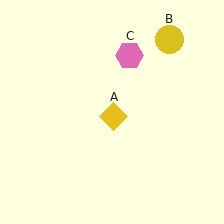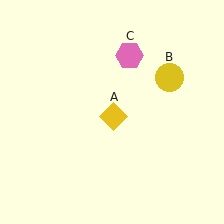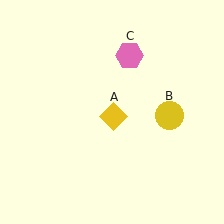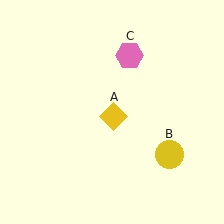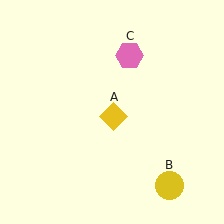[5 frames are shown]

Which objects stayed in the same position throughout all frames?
Yellow diamond (object A) and pink hexagon (object C) remained stationary.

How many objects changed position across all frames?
1 object changed position: yellow circle (object B).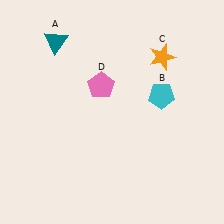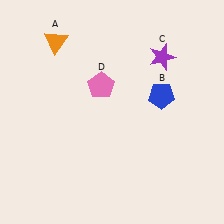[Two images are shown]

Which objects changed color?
A changed from teal to orange. B changed from cyan to blue. C changed from orange to purple.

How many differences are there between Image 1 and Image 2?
There are 3 differences between the two images.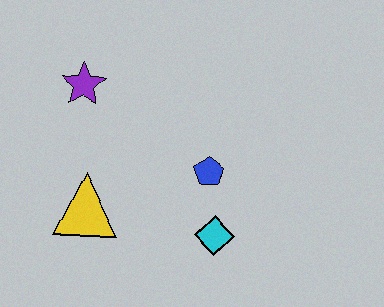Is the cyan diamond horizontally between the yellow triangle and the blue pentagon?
No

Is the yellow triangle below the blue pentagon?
Yes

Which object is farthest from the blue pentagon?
The purple star is farthest from the blue pentagon.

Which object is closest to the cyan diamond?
The blue pentagon is closest to the cyan diamond.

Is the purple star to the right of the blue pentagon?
No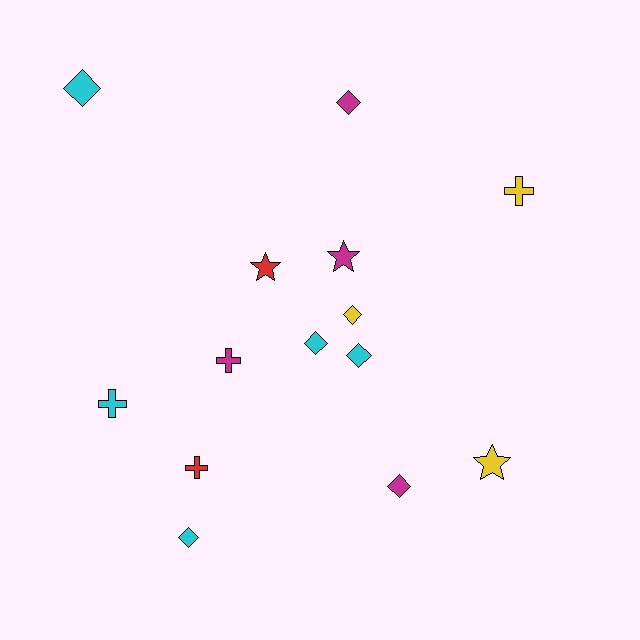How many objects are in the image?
There are 14 objects.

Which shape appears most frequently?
Diamond, with 7 objects.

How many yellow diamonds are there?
There is 1 yellow diamond.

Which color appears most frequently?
Cyan, with 5 objects.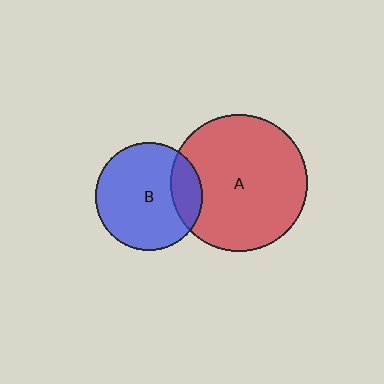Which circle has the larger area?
Circle A (red).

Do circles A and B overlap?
Yes.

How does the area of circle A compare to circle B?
Approximately 1.6 times.